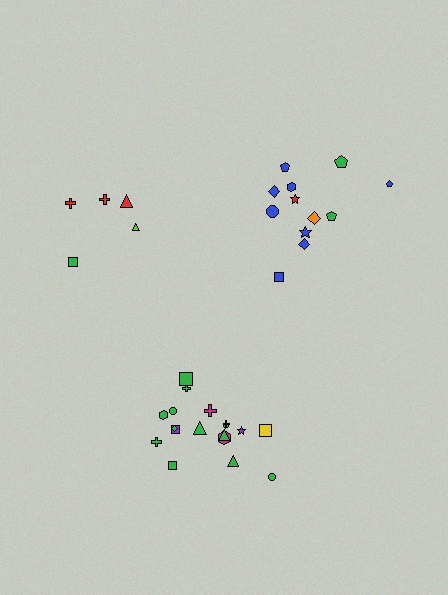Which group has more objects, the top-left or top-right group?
The top-right group.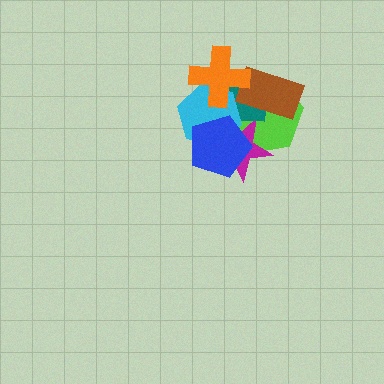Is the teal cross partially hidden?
Yes, it is partially covered by another shape.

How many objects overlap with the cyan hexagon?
5 objects overlap with the cyan hexagon.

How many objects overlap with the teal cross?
6 objects overlap with the teal cross.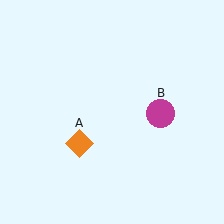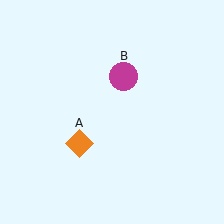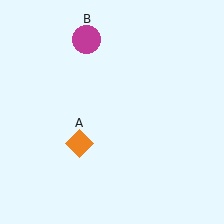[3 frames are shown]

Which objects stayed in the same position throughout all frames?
Orange diamond (object A) remained stationary.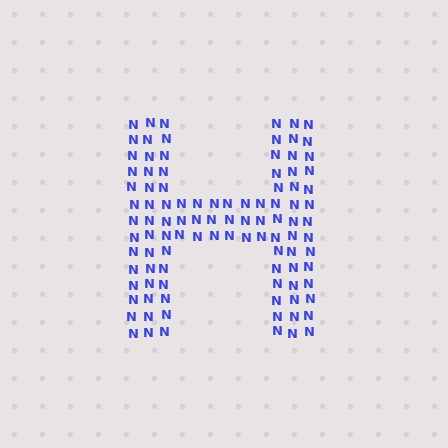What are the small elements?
The small elements are letter N's.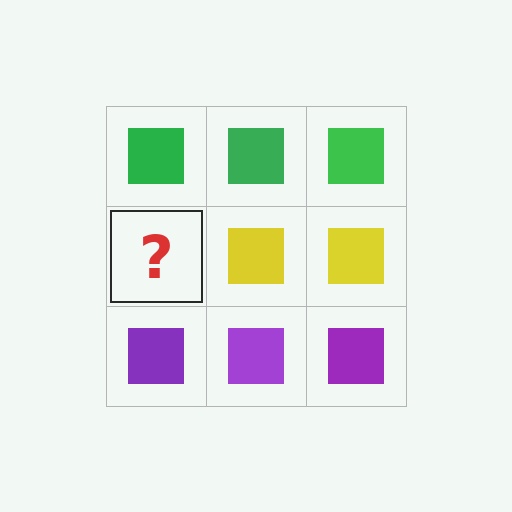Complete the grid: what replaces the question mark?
The question mark should be replaced with a yellow square.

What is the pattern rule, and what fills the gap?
The rule is that each row has a consistent color. The gap should be filled with a yellow square.